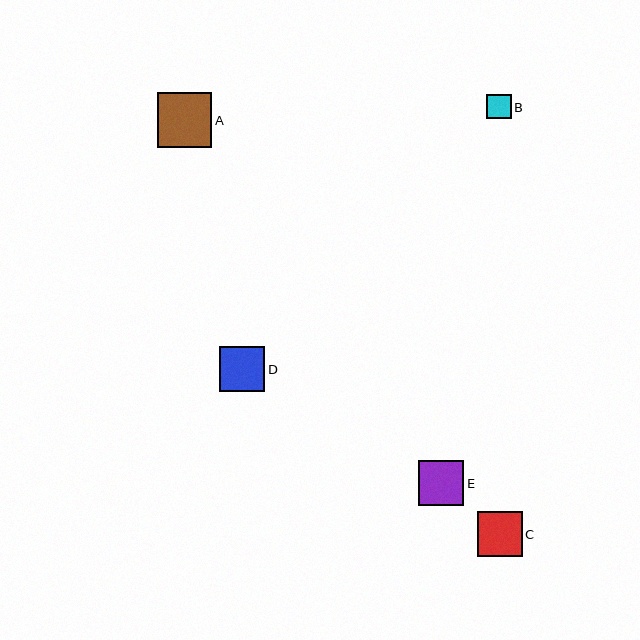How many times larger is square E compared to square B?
Square E is approximately 1.8 times the size of square B.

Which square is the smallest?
Square B is the smallest with a size of approximately 25 pixels.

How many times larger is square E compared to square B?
Square E is approximately 1.8 times the size of square B.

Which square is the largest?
Square A is the largest with a size of approximately 54 pixels.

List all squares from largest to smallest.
From largest to smallest: A, D, C, E, B.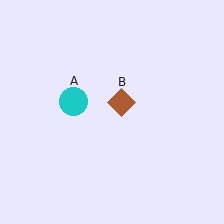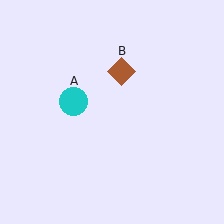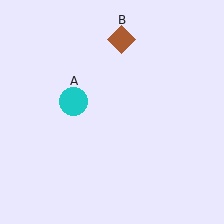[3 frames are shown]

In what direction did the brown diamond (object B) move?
The brown diamond (object B) moved up.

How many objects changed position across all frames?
1 object changed position: brown diamond (object B).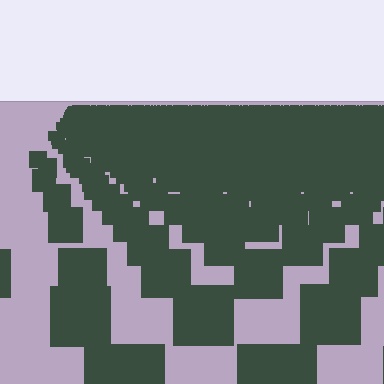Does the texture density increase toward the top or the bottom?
Density increases toward the top.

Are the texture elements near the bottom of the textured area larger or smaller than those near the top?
Larger. Near the bottom, elements are closer to the viewer and appear at a bigger on-screen size.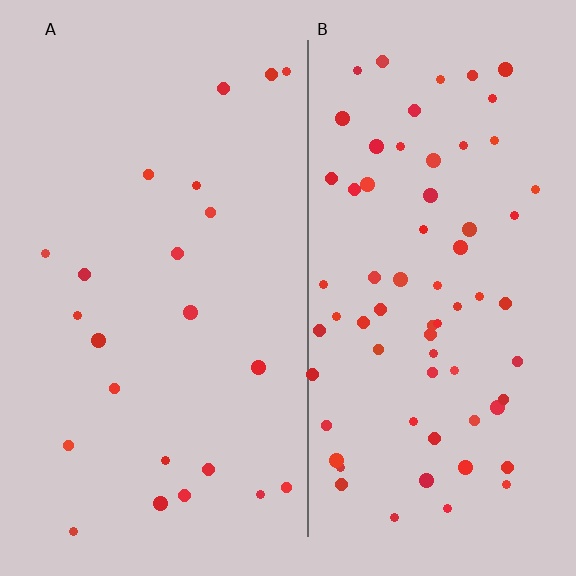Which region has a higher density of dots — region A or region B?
B (the right).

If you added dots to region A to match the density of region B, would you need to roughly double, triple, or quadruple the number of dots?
Approximately triple.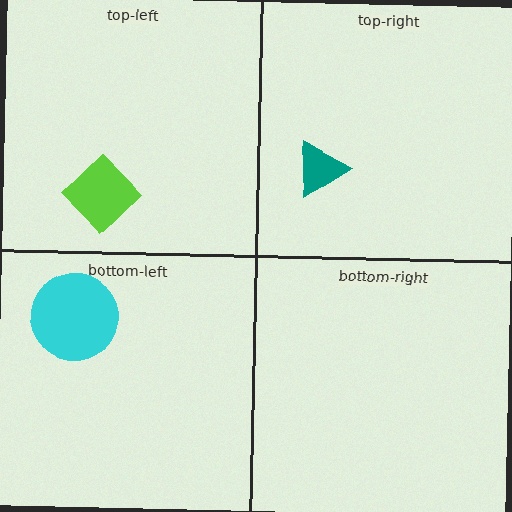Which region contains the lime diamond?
The top-left region.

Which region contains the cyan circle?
The bottom-left region.